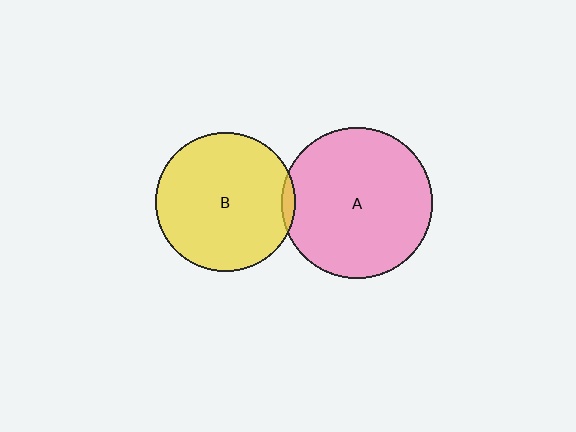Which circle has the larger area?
Circle A (pink).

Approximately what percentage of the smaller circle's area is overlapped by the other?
Approximately 5%.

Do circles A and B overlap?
Yes.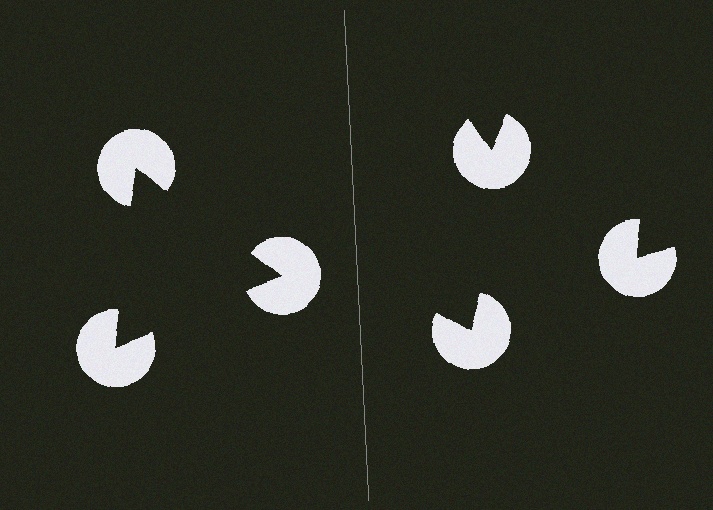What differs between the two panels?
The pac-man discs are positioned identically on both sides; only the wedge orientations differ. On the left they align to a triangle; on the right they are misaligned.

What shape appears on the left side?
An illusory triangle.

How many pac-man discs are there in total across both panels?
6 — 3 on each side.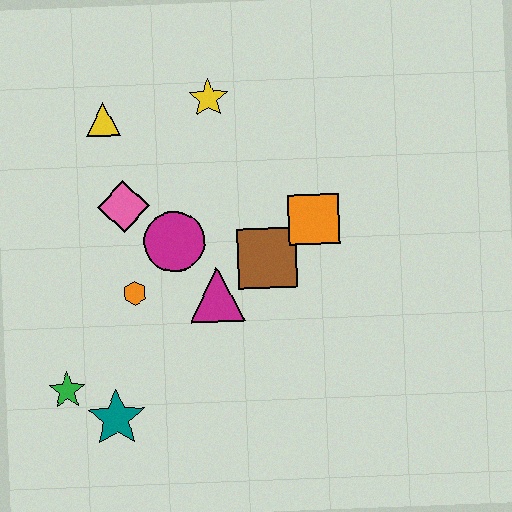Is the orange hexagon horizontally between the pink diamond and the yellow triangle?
No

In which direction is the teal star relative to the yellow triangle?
The teal star is below the yellow triangle.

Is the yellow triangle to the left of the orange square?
Yes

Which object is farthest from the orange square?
The green star is farthest from the orange square.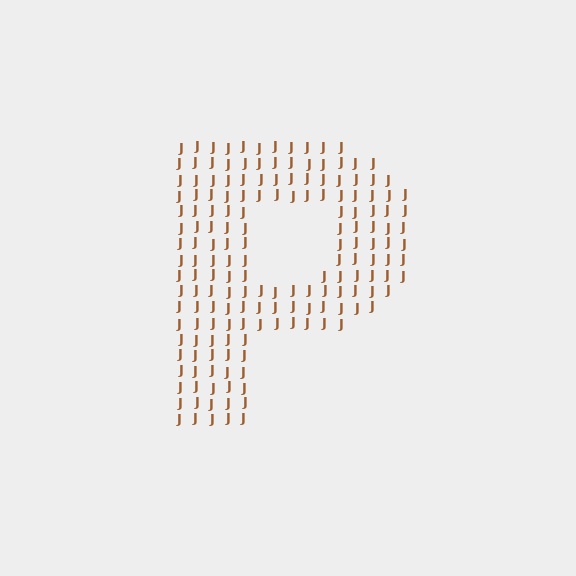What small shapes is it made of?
It is made of small letter J's.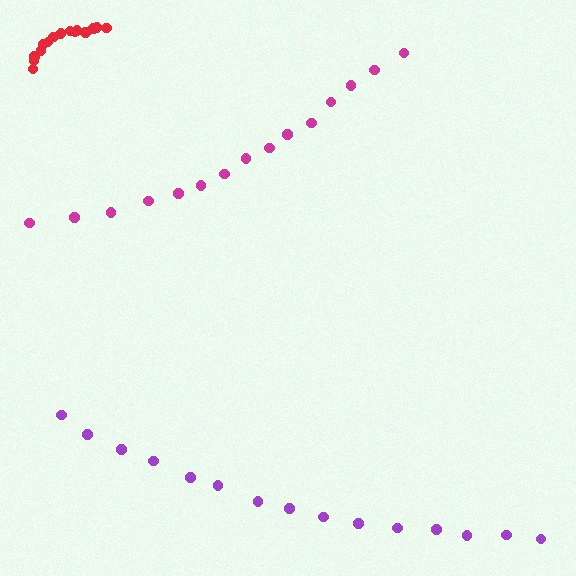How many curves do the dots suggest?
There are 3 distinct paths.